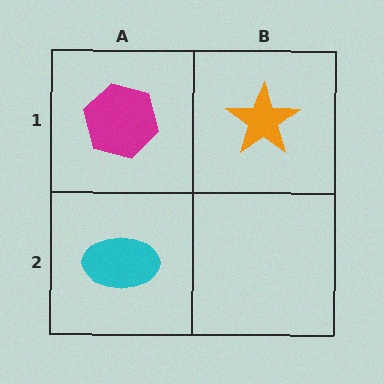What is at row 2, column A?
A cyan ellipse.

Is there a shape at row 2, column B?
No, that cell is empty.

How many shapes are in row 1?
2 shapes.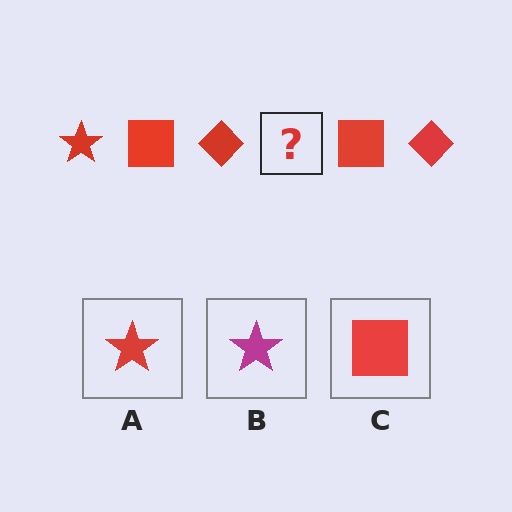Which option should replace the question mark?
Option A.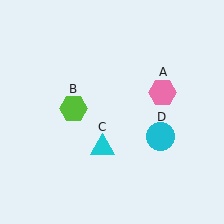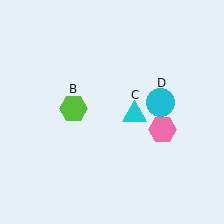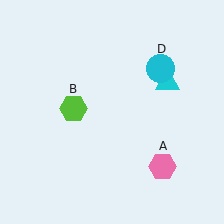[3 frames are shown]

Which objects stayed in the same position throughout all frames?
Lime hexagon (object B) remained stationary.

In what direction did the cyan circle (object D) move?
The cyan circle (object D) moved up.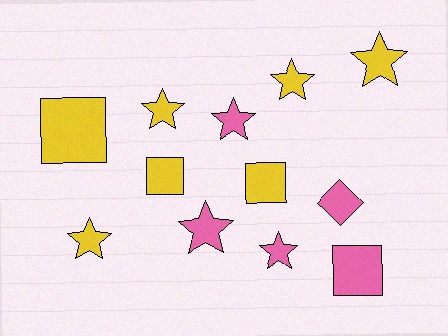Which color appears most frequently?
Yellow, with 7 objects.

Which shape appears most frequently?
Star, with 7 objects.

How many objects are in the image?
There are 12 objects.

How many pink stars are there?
There are 3 pink stars.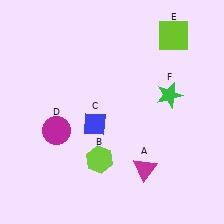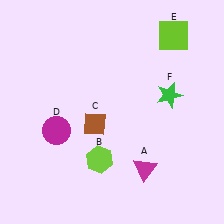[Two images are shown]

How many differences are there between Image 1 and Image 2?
There is 1 difference between the two images.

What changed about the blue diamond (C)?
In Image 1, C is blue. In Image 2, it changed to brown.